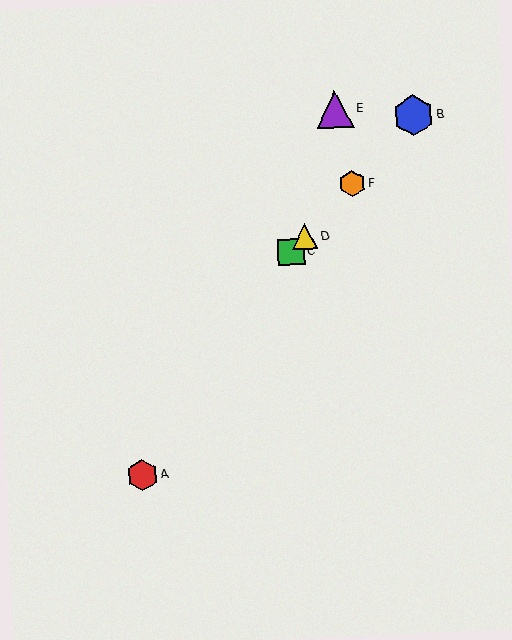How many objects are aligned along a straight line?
4 objects (B, C, D, F) are aligned along a straight line.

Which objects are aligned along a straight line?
Objects B, C, D, F are aligned along a straight line.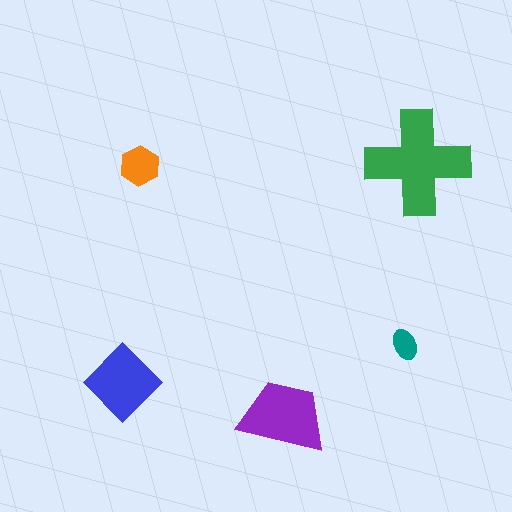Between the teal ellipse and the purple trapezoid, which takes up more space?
The purple trapezoid.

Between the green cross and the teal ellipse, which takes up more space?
The green cross.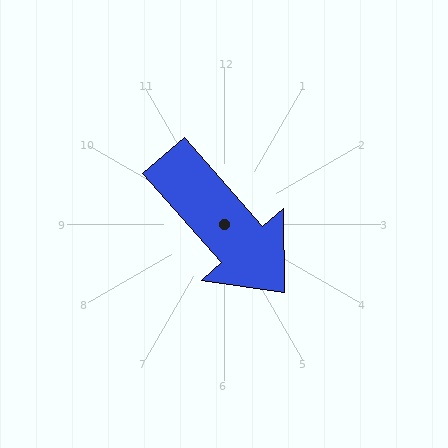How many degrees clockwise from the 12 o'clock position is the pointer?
Approximately 139 degrees.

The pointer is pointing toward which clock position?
Roughly 5 o'clock.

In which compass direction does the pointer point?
Southeast.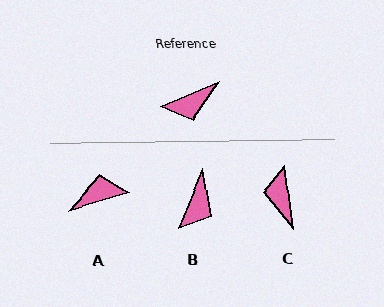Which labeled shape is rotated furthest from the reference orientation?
A, about 173 degrees away.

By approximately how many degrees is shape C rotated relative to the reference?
Approximately 106 degrees clockwise.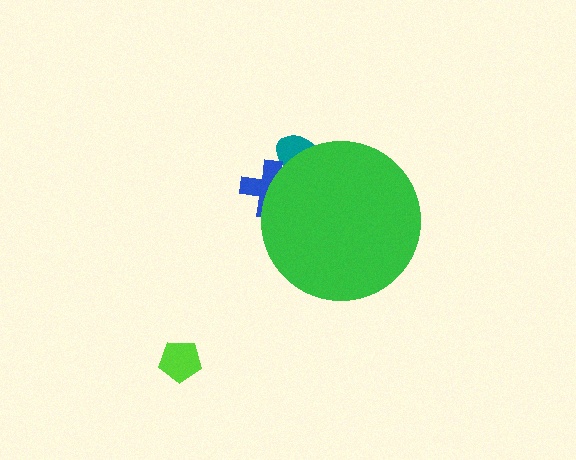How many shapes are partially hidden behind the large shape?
2 shapes are partially hidden.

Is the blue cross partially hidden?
Yes, the blue cross is partially hidden behind the green circle.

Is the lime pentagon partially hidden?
No, the lime pentagon is fully visible.